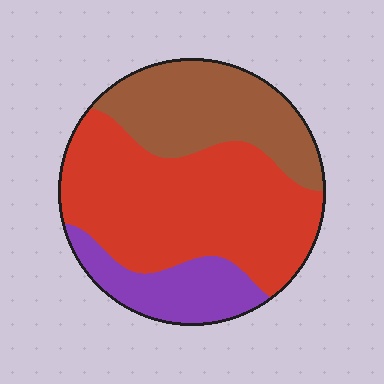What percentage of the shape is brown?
Brown covers around 30% of the shape.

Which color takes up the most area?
Red, at roughly 55%.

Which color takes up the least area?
Purple, at roughly 15%.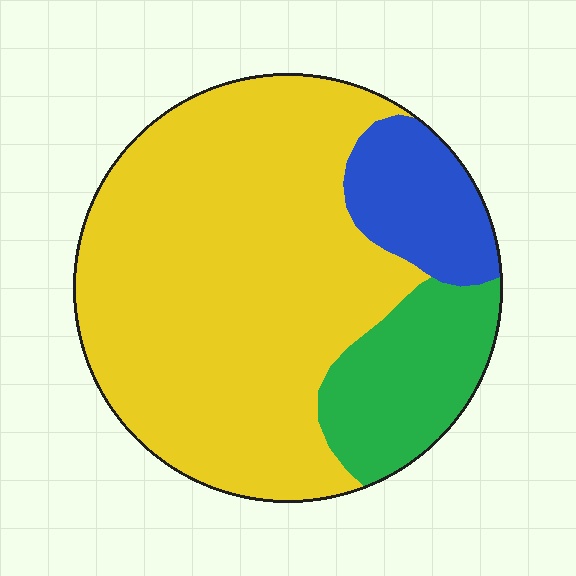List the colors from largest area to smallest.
From largest to smallest: yellow, green, blue.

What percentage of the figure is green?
Green takes up about one sixth (1/6) of the figure.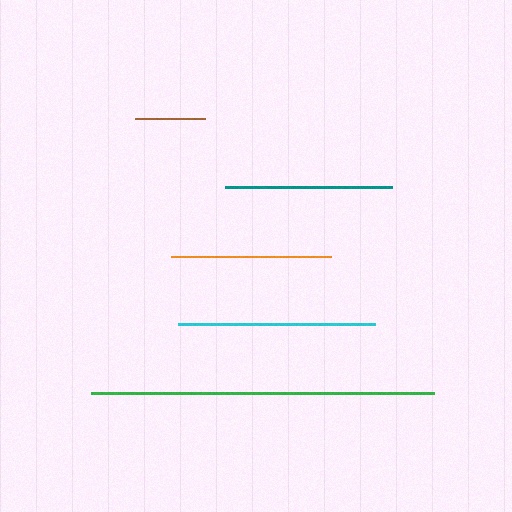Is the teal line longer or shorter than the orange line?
The teal line is longer than the orange line.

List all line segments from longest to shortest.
From longest to shortest: green, cyan, teal, orange, brown.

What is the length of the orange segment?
The orange segment is approximately 160 pixels long.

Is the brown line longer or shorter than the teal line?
The teal line is longer than the brown line.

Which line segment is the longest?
The green line is the longest at approximately 343 pixels.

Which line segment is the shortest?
The brown line is the shortest at approximately 70 pixels.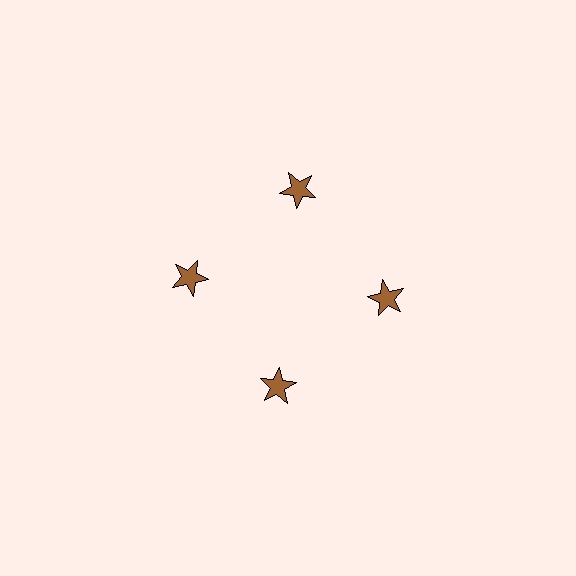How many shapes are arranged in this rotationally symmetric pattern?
There are 4 shapes, arranged in 4 groups of 1.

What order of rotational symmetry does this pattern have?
This pattern has 4-fold rotational symmetry.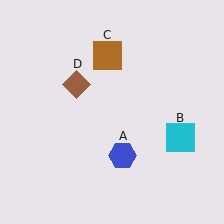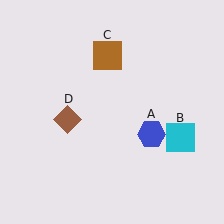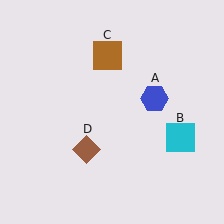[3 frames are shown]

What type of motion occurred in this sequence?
The blue hexagon (object A), brown diamond (object D) rotated counterclockwise around the center of the scene.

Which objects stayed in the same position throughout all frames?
Cyan square (object B) and brown square (object C) remained stationary.